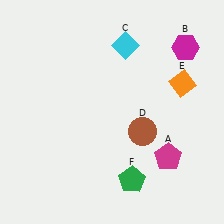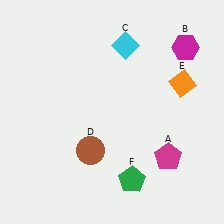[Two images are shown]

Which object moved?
The brown circle (D) moved left.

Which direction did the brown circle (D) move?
The brown circle (D) moved left.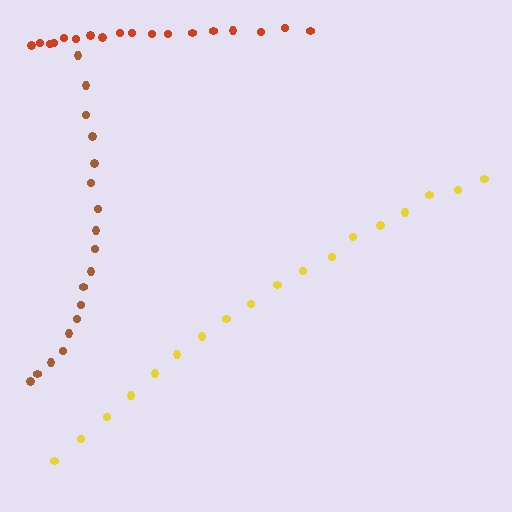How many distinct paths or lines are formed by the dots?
There are 3 distinct paths.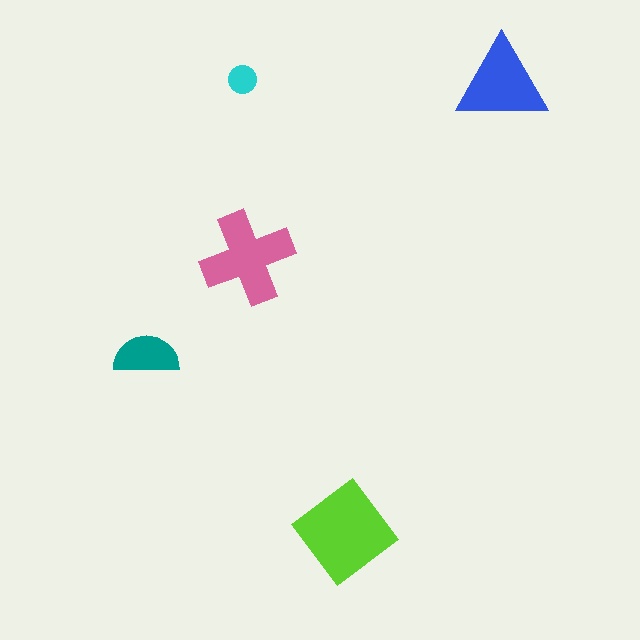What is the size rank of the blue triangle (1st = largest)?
3rd.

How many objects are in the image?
There are 5 objects in the image.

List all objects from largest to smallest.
The lime diamond, the pink cross, the blue triangle, the teal semicircle, the cyan circle.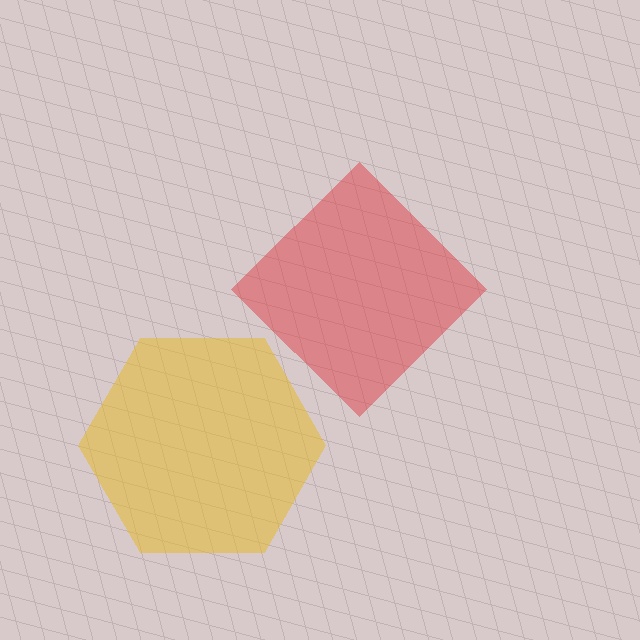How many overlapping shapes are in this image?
There are 2 overlapping shapes in the image.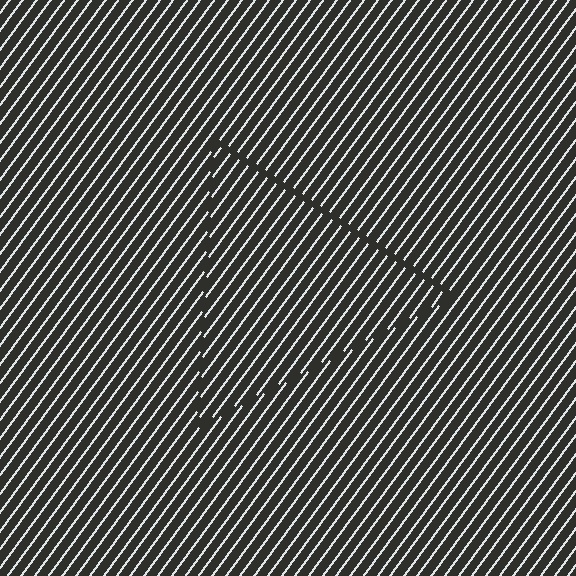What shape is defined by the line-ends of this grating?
An illusory triangle. The interior of the shape contains the same grating, shifted by half a period — the contour is defined by the phase discontinuity where line-ends from the inner and outer gratings abut.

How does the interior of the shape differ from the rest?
The interior of the shape contains the same grating, shifted by half a period — the contour is defined by the phase discontinuity where line-ends from the inner and outer gratings abut.